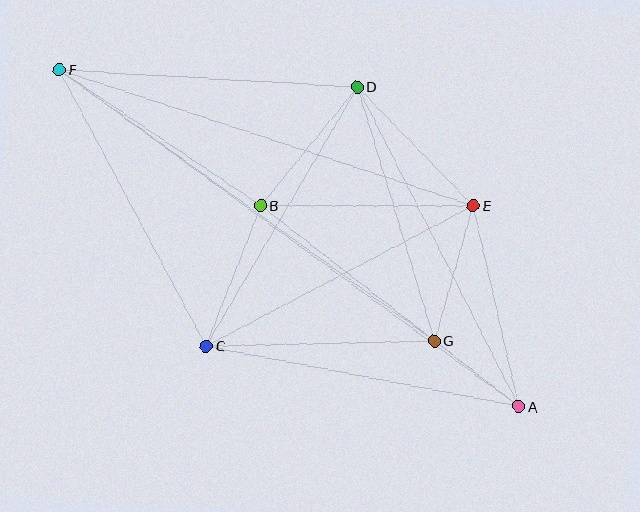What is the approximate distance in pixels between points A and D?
The distance between A and D is approximately 358 pixels.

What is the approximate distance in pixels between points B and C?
The distance between B and C is approximately 150 pixels.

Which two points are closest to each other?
Points A and G are closest to each other.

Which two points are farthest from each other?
Points A and F are farthest from each other.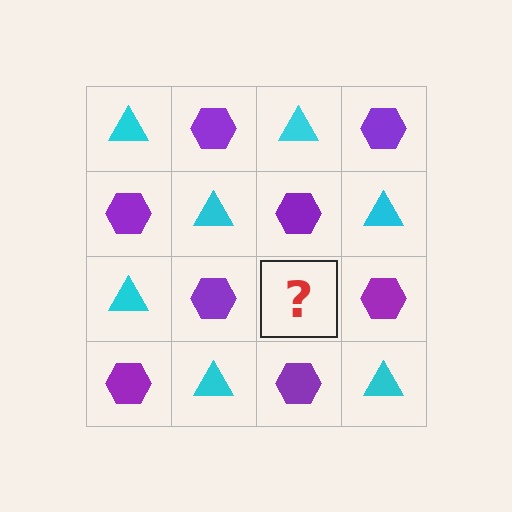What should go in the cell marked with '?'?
The missing cell should contain a cyan triangle.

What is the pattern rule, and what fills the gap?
The rule is that it alternates cyan triangle and purple hexagon in a checkerboard pattern. The gap should be filled with a cyan triangle.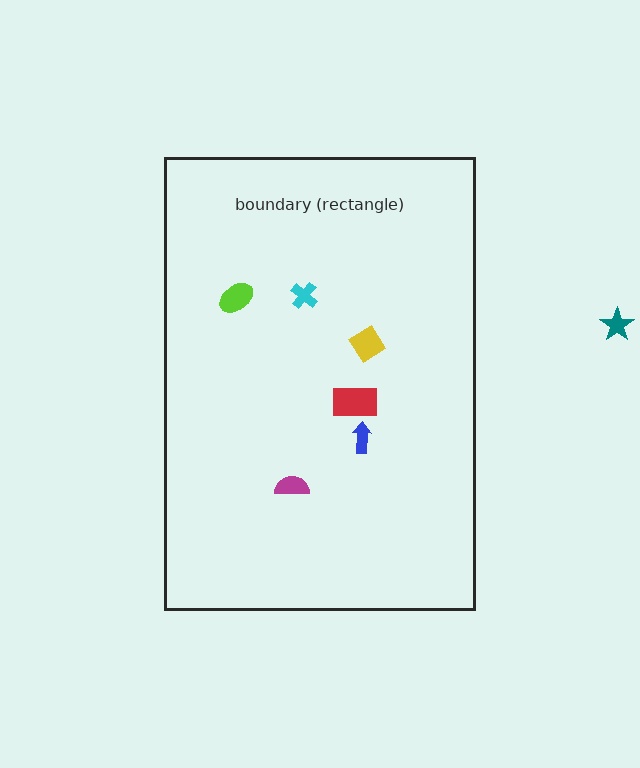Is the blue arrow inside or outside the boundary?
Inside.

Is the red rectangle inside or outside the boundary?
Inside.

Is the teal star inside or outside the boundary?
Outside.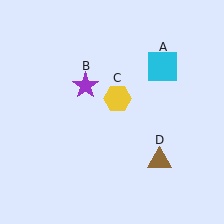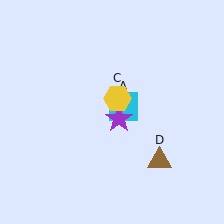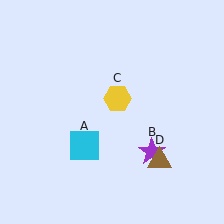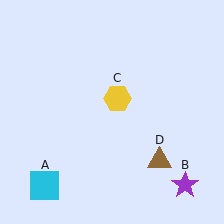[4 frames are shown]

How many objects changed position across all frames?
2 objects changed position: cyan square (object A), purple star (object B).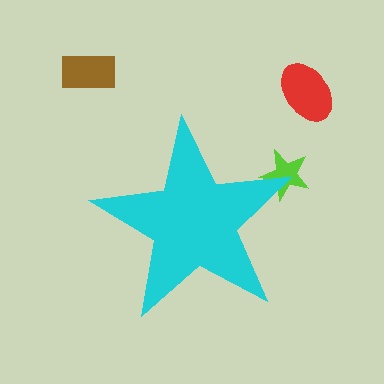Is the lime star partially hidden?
Yes, the lime star is partially hidden behind the cyan star.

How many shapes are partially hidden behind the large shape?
1 shape is partially hidden.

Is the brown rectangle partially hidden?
No, the brown rectangle is fully visible.